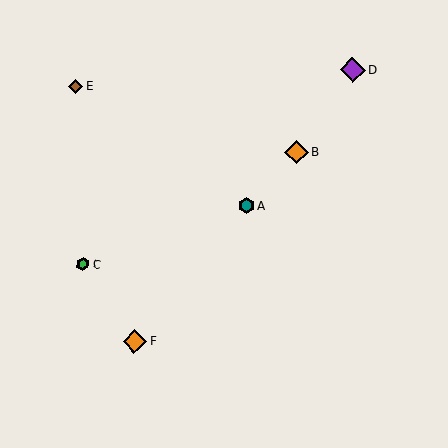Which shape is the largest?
The purple diamond (labeled D) is the largest.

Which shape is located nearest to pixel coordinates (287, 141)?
The orange diamond (labeled B) at (296, 152) is nearest to that location.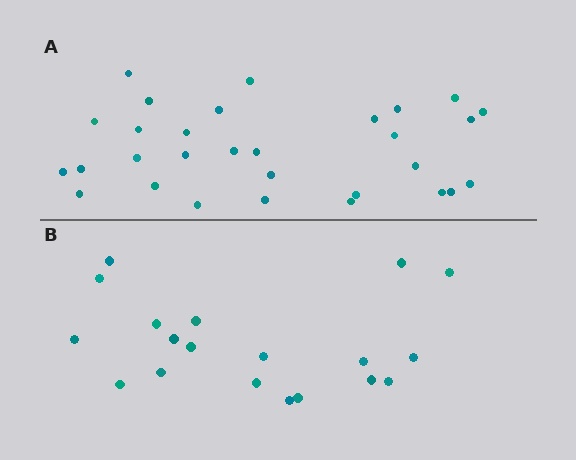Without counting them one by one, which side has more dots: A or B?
Region A (the top region) has more dots.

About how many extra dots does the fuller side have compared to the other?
Region A has roughly 12 or so more dots than region B.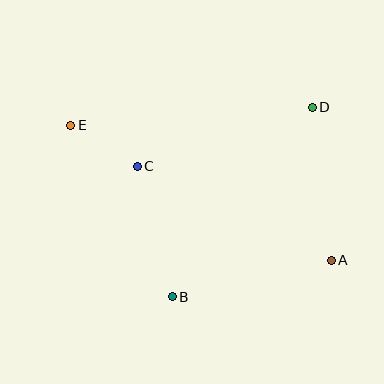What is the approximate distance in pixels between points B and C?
The distance between B and C is approximately 135 pixels.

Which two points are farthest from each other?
Points A and E are farthest from each other.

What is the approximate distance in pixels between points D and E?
The distance between D and E is approximately 242 pixels.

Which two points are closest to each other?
Points C and E are closest to each other.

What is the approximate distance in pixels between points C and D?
The distance between C and D is approximately 185 pixels.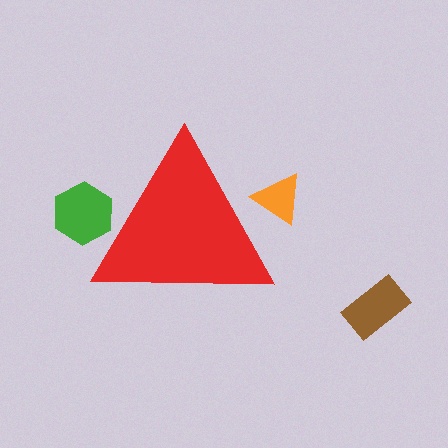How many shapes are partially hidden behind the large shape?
2 shapes are partially hidden.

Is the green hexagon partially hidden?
Yes, the green hexagon is partially hidden behind the red triangle.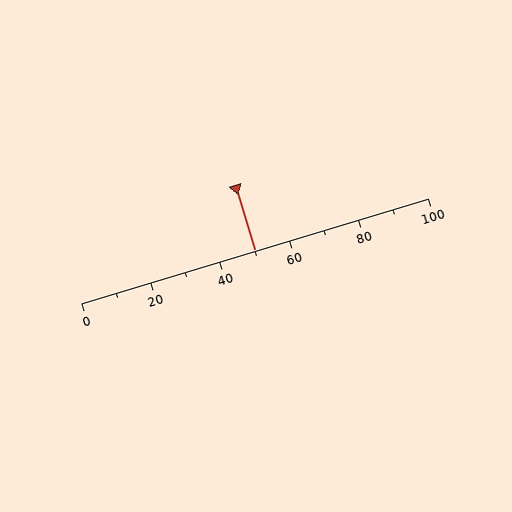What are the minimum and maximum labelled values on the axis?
The axis runs from 0 to 100.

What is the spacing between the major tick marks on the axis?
The major ticks are spaced 20 apart.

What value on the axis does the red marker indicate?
The marker indicates approximately 50.